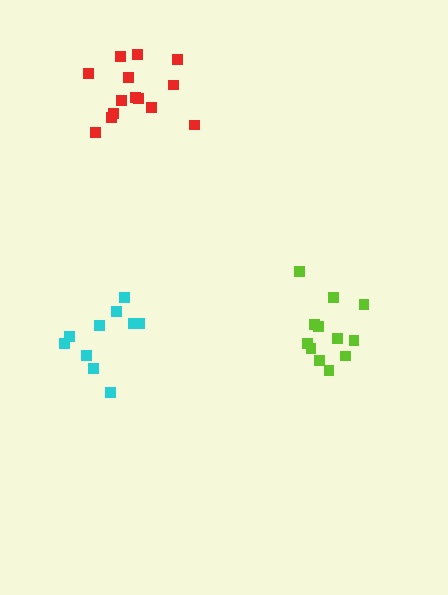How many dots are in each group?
Group 1: 10 dots, Group 2: 14 dots, Group 3: 12 dots (36 total).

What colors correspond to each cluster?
The clusters are colored: cyan, red, lime.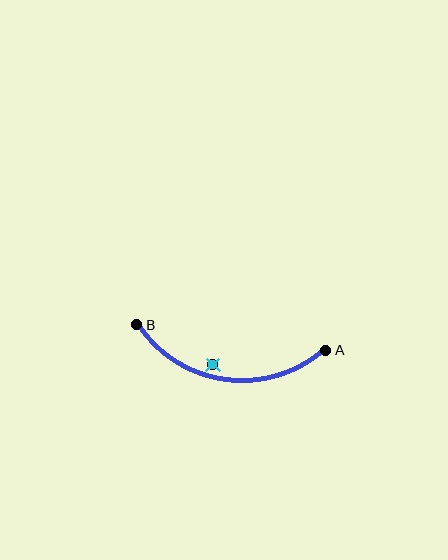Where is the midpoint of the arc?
The arc midpoint is the point on the curve farthest from the straight line joining A and B. It sits below that line.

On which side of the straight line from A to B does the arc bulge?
The arc bulges below the straight line connecting A and B.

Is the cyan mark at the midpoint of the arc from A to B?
No — the cyan mark does not lie on the arc at all. It sits slightly inside the curve.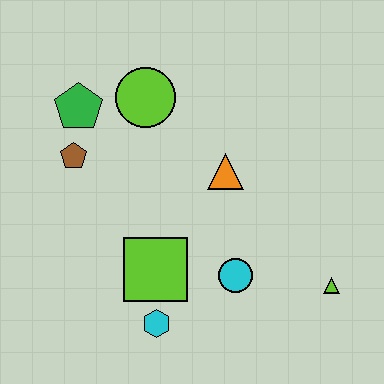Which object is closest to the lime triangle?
The cyan circle is closest to the lime triangle.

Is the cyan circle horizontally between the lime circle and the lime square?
No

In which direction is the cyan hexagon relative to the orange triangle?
The cyan hexagon is below the orange triangle.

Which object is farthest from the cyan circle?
The green pentagon is farthest from the cyan circle.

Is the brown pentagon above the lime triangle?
Yes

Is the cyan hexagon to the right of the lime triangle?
No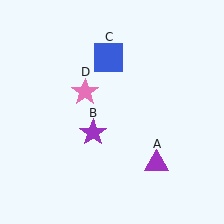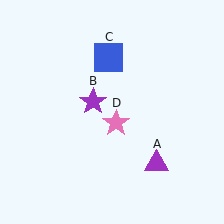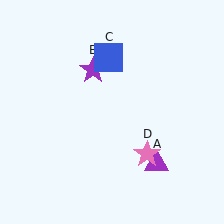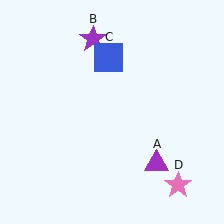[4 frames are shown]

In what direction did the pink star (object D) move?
The pink star (object D) moved down and to the right.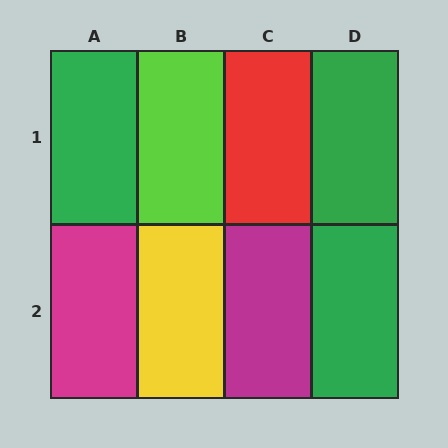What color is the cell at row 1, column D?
Green.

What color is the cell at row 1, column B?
Lime.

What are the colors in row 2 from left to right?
Magenta, yellow, magenta, green.